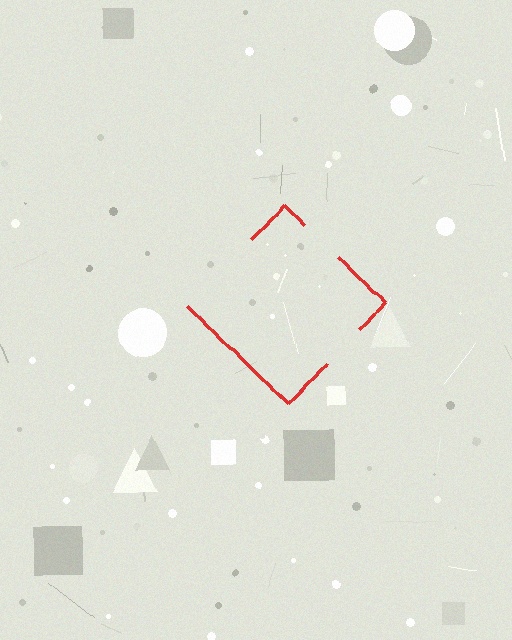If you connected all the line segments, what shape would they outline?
They would outline a diamond.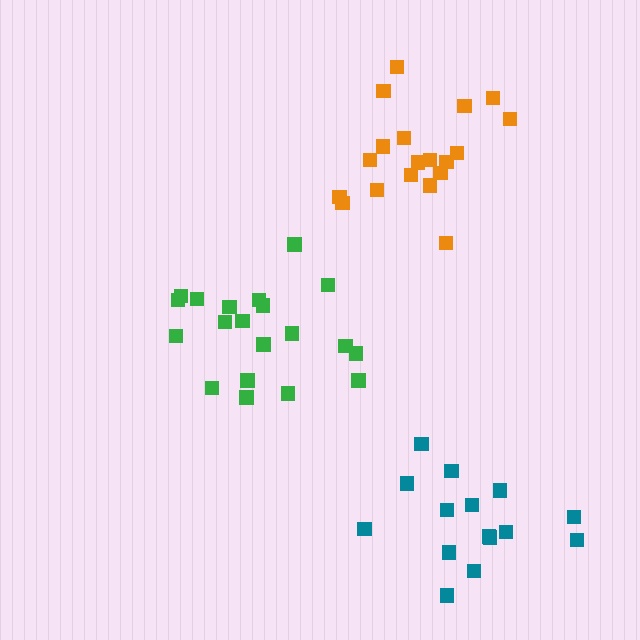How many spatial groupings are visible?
There are 3 spatial groupings.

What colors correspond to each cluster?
The clusters are colored: orange, green, teal.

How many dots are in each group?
Group 1: 19 dots, Group 2: 20 dots, Group 3: 15 dots (54 total).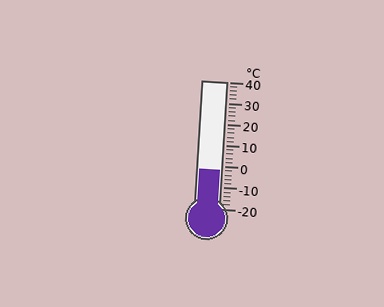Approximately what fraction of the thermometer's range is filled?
The thermometer is filled to approximately 30% of its range.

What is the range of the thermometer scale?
The thermometer scale ranges from -20°C to 40°C.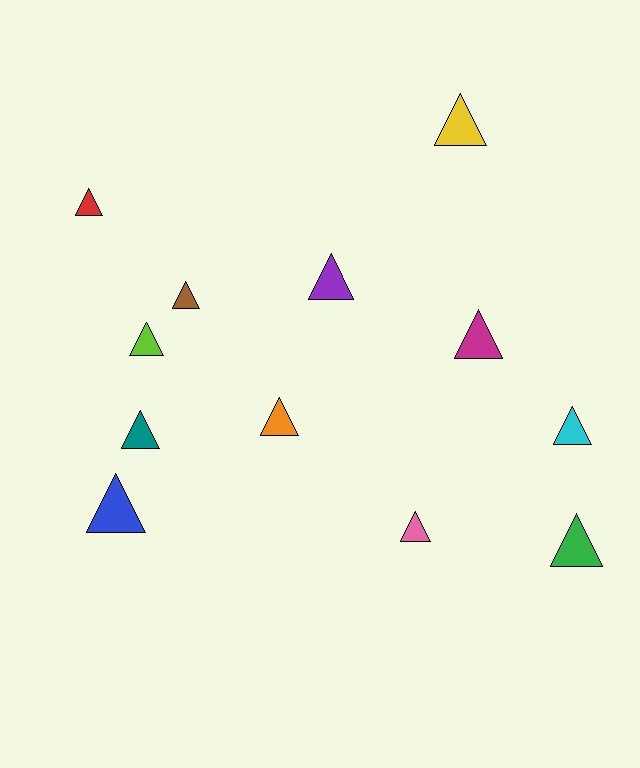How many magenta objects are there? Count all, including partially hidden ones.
There is 1 magenta object.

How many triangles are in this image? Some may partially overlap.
There are 12 triangles.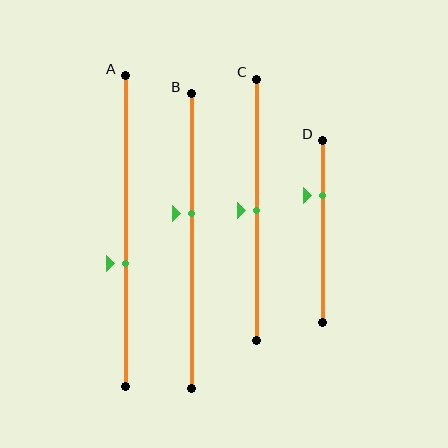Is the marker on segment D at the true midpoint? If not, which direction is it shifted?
No, the marker on segment D is shifted upward by about 20% of the segment length.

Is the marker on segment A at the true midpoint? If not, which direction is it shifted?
No, the marker on segment A is shifted downward by about 10% of the segment length.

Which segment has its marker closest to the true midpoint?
Segment C has its marker closest to the true midpoint.